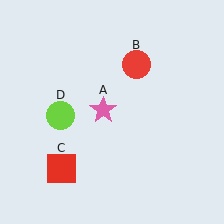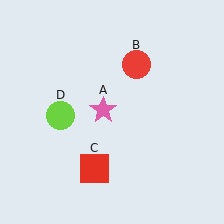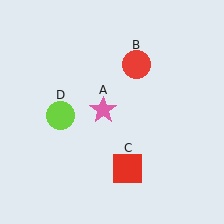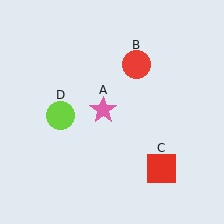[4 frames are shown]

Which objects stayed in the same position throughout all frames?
Pink star (object A) and red circle (object B) and lime circle (object D) remained stationary.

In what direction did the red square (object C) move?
The red square (object C) moved right.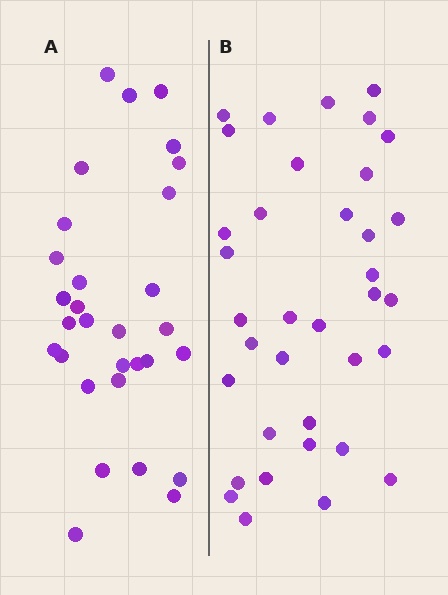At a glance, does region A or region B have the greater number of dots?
Region B (the right region) has more dots.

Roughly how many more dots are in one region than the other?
Region B has about 6 more dots than region A.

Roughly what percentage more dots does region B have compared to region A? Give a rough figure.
About 20% more.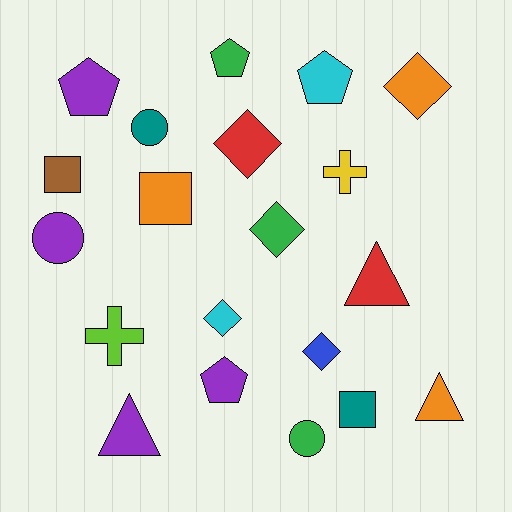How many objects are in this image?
There are 20 objects.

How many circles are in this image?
There are 3 circles.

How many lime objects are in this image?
There is 1 lime object.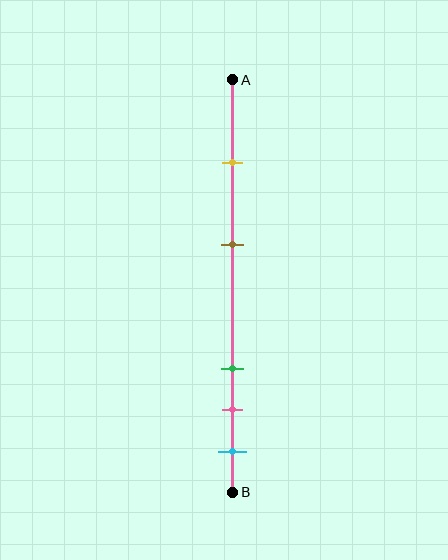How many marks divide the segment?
There are 5 marks dividing the segment.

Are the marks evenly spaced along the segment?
No, the marks are not evenly spaced.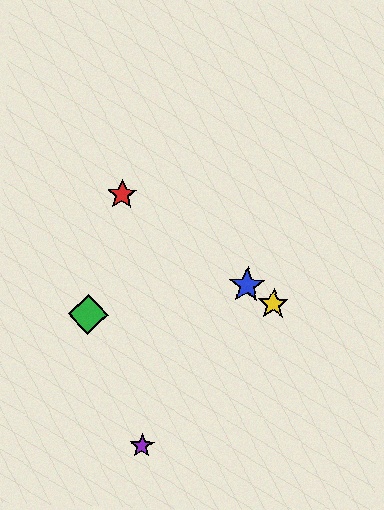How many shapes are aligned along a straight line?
3 shapes (the red star, the blue star, the yellow star) are aligned along a straight line.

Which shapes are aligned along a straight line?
The red star, the blue star, the yellow star are aligned along a straight line.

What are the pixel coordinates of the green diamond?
The green diamond is at (88, 315).